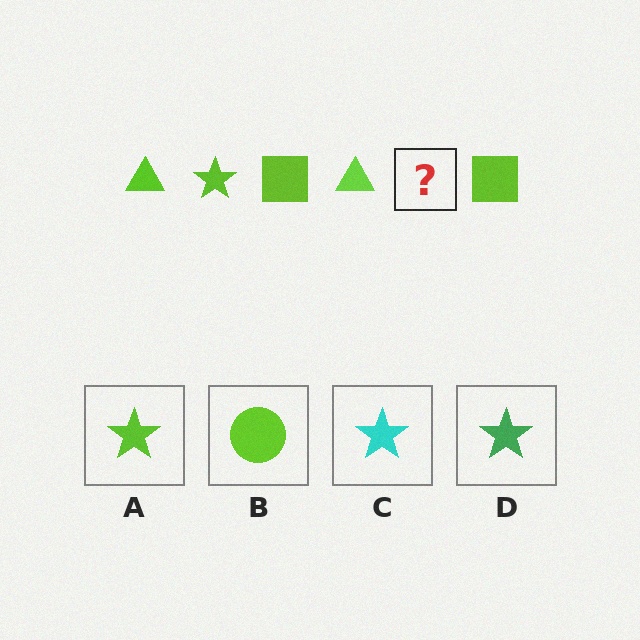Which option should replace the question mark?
Option A.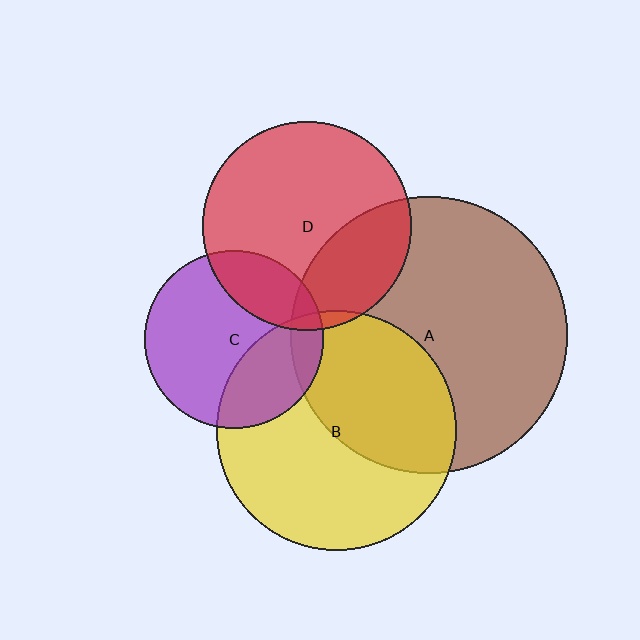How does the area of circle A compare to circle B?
Approximately 1.3 times.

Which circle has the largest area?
Circle A (brown).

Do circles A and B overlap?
Yes.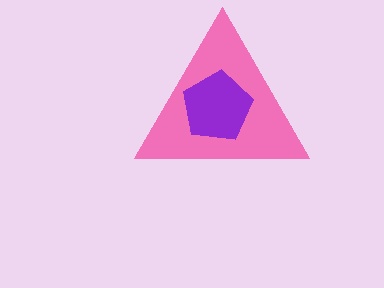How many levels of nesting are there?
2.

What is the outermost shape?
The pink triangle.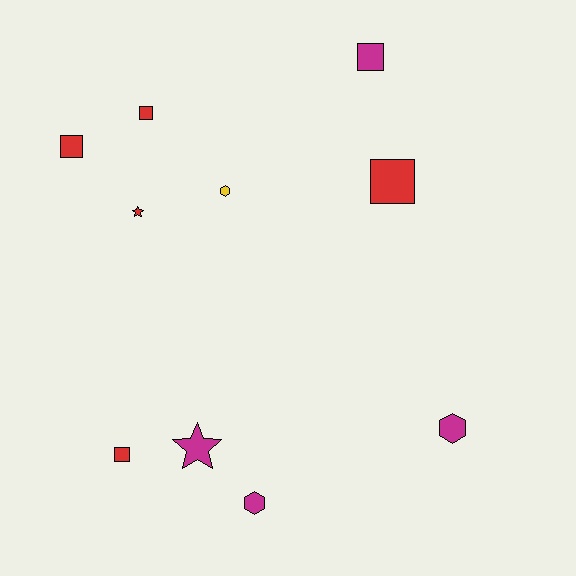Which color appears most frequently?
Red, with 5 objects.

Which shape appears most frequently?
Square, with 5 objects.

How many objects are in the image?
There are 10 objects.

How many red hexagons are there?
There are no red hexagons.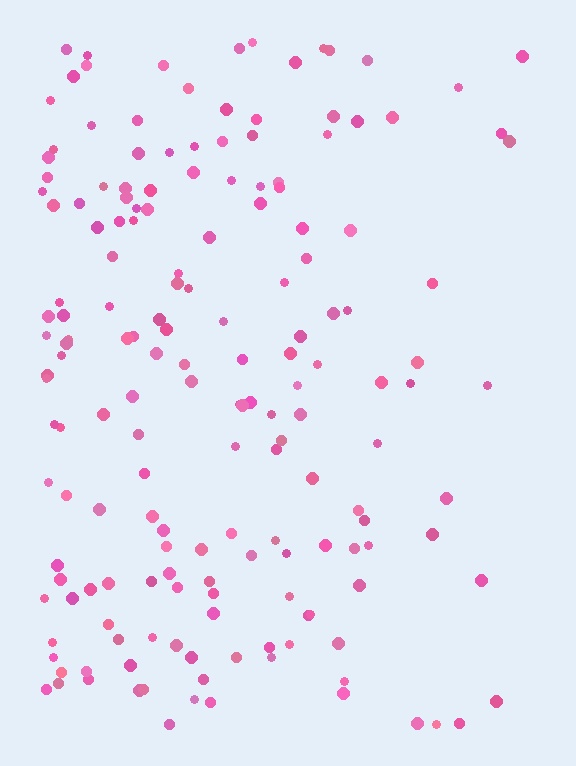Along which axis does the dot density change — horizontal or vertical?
Horizontal.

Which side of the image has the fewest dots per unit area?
The right.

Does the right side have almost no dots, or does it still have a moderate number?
Still a moderate number, just noticeably fewer than the left.